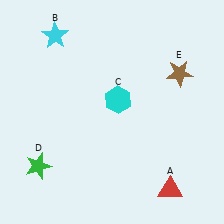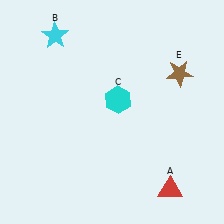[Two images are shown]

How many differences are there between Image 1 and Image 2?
There is 1 difference between the two images.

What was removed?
The green star (D) was removed in Image 2.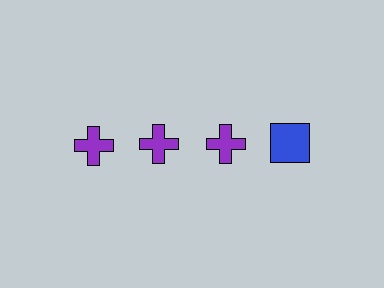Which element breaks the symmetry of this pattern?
The blue square in the top row, second from right column breaks the symmetry. All other shapes are purple crosses.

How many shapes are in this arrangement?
There are 4 shapes arranged in a grid pattern.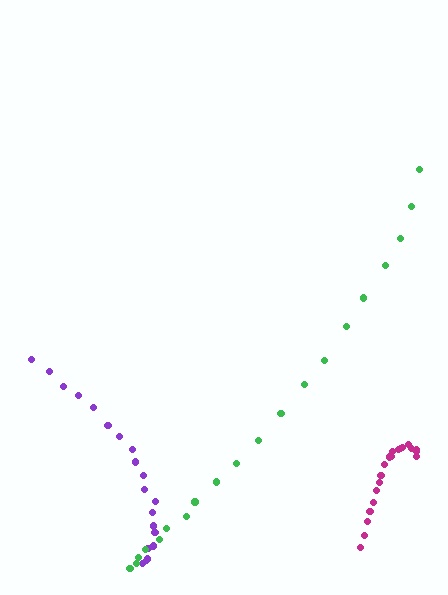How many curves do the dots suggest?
There are 3 distinct paths.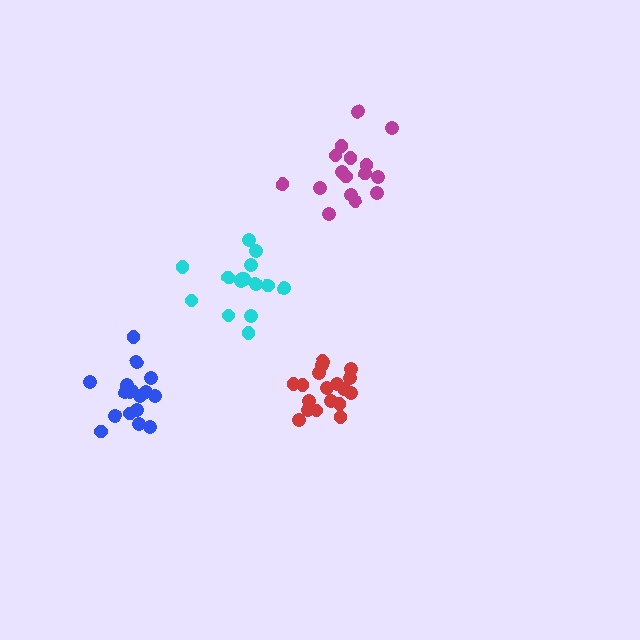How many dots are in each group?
Group 1: 15 dots, Group 2: 18 dots, Group 3: 16 dots, Group 4: 17 dots (66 total).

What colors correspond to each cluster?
The clusters are colored: cyan, red, magenta, blue.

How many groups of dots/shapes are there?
There are 4 groups.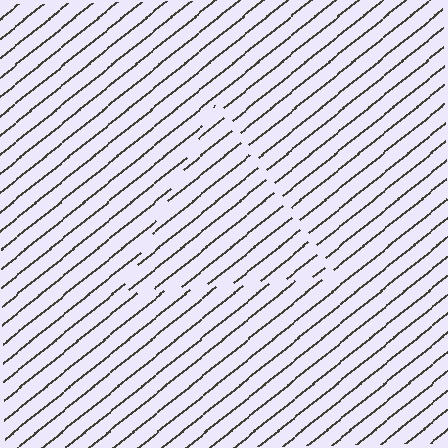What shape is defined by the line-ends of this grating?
An illusory triangle. The interior of the shape contains the same grating, shifted by half a period — the contour is defined by the phase discontinuity where line-ends from the inner and outer gratings abut.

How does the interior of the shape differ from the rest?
The interior of the shape contains the same grating, shifted by half a period — the contour is defined by the phase discontinuity where line-ends from the inner and outer gratings abut.